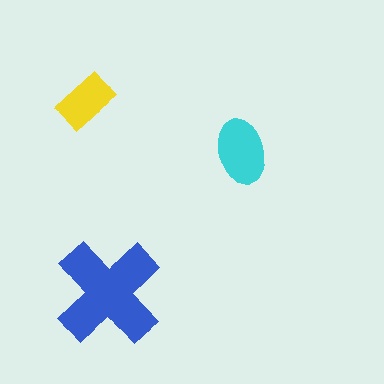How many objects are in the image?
There are 3 objects in the image.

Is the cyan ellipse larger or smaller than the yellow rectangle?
Larger.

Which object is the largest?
The blue cross.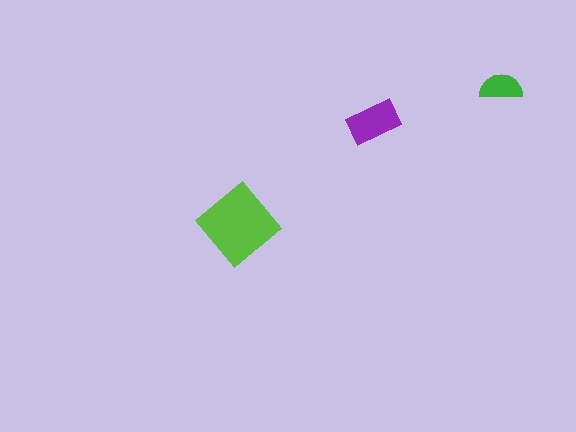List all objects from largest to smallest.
The lime diamond, the purple rectangle, the green semicircle.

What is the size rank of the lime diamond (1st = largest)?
1st.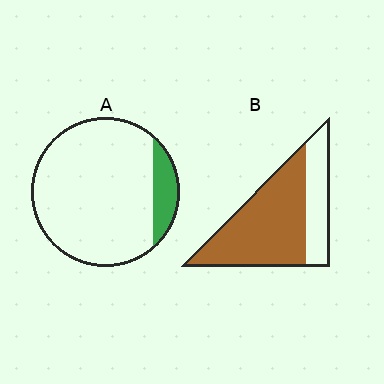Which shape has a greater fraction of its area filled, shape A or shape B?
Shape B.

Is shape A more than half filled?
No.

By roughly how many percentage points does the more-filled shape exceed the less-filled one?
By roughly 60 percentage points (B over A).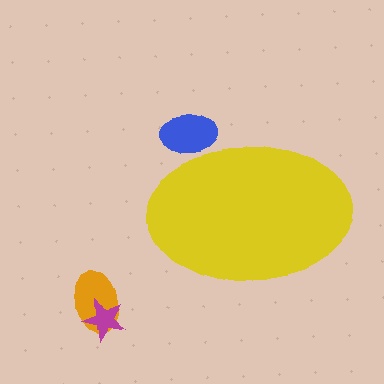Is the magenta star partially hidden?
No, the magenta star is fully visible.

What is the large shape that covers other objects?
A yellow ellipse.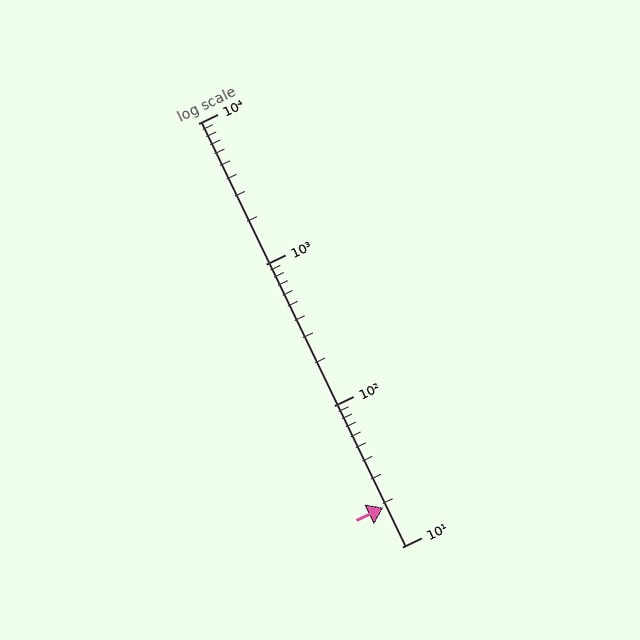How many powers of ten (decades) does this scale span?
The scale spans 3 decades, from 10 to 10000.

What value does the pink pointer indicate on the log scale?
The pointer indicates approximately 19.